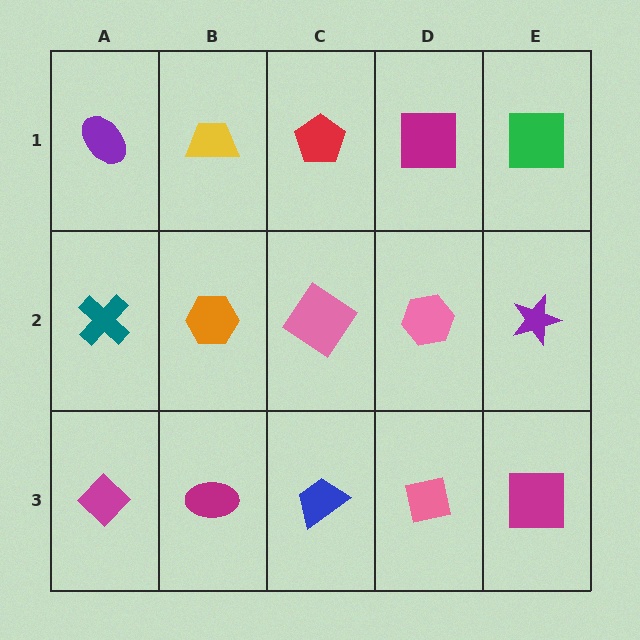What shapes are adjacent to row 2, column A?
A purple ellipse (row 1, column A), a magenta diamond (row 3, column A), an orange hexagon (row 2, column B).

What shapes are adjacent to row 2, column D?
A magenta square (row 1, column D), a pink square (row 3, column D), a pink diamond (row 2, column C), a purple star (row 2, column E).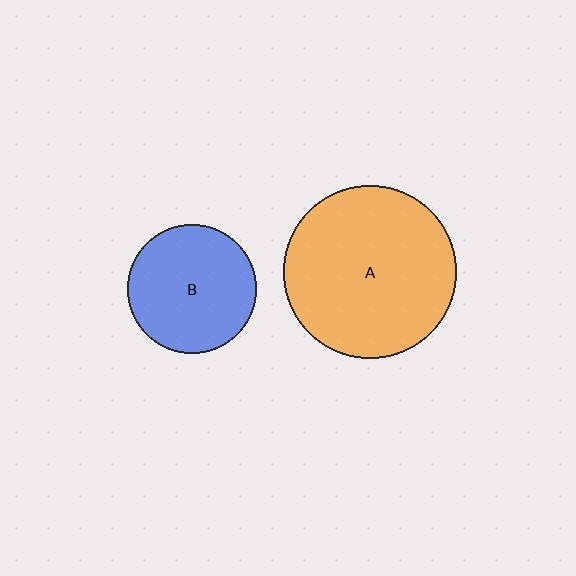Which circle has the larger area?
Circle A (orange).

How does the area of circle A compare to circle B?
Approximately 1.8 times.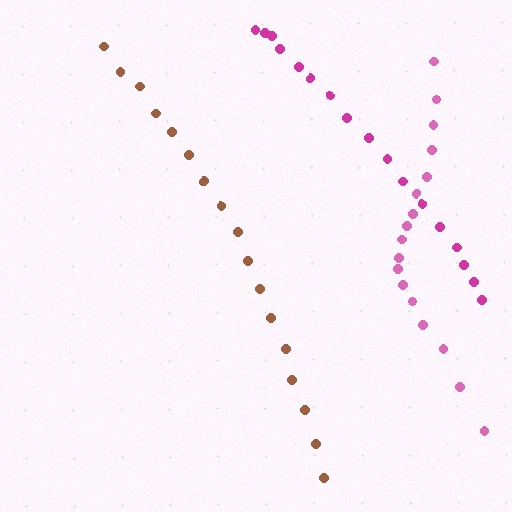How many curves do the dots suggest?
There are 3 distinct paths.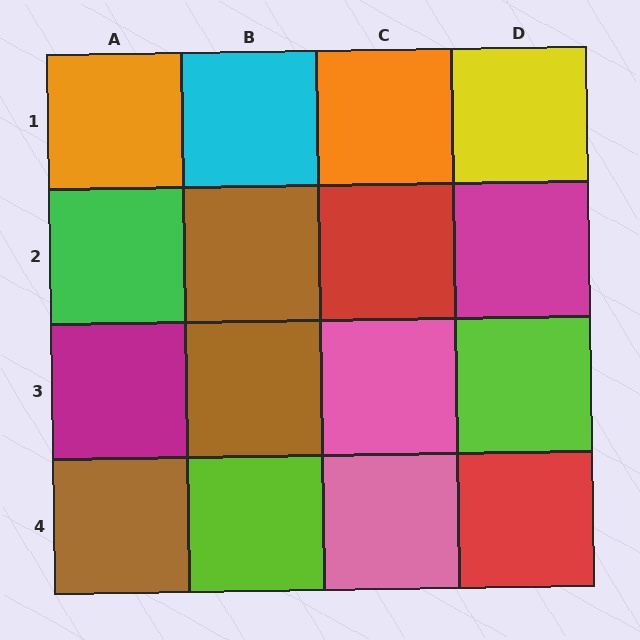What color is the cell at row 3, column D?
Lime.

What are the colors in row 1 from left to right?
Orange, cyan, orange, yellow.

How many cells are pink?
2 cells are pink.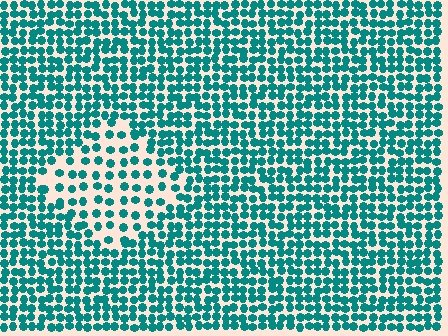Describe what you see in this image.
The image contains small teal elements arranged at two different densities. A diamond-shaped region is visible where the elements are less densely packed than the surrounding area.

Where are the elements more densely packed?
The elements are more densely packed outside the diamond boundary.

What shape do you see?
I see a diamond.